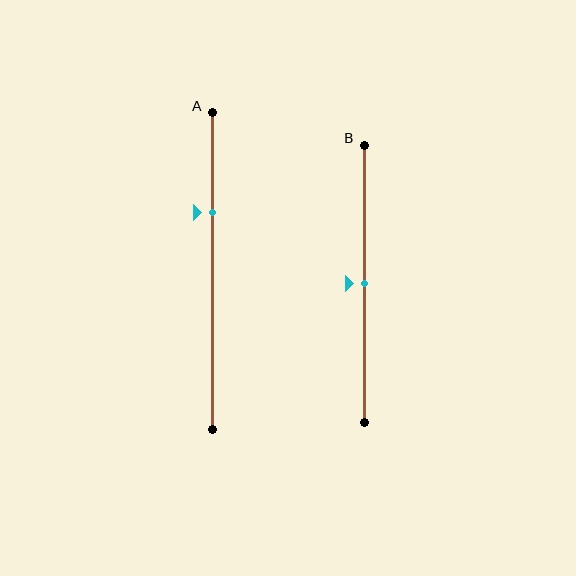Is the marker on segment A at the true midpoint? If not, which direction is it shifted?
No, the marker on segment A is shifted upward by about 18% of the segment length.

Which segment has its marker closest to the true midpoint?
Segment B has its marker closest to the true midpoint.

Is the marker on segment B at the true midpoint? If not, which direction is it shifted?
Yes, the marker on segment B is at the true midpoint.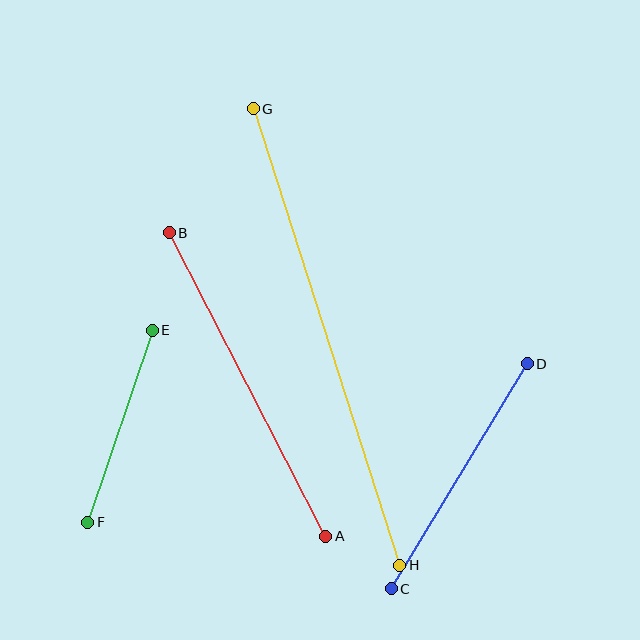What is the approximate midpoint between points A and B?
The midpoint is at approximately (247, 385) pixels.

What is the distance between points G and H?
The distance is approximately 479 pixels.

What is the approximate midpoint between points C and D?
The midpoint is at approximately (459, 476) pixels.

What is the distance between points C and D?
The distance is approximately 263 pixels.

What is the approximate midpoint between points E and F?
The midpoint is at approximately (120, 426) pixels.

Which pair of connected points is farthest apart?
Points G and H are farthest apart.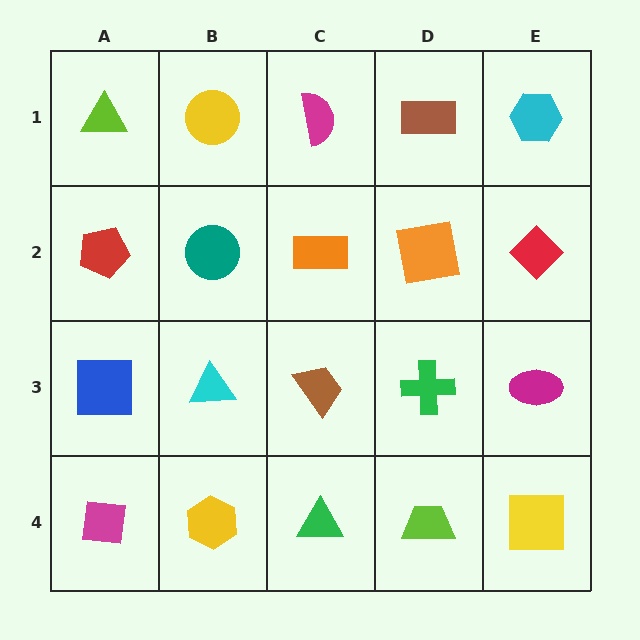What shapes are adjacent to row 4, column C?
A brown trapezoid (row 3, column C), a yellow hexagon (row 4, column B), a lime trapezoid (row 4, column D).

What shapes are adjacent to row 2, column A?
A lime triangle (row 1, column A), a blue square (row 3, column A), a teal circle (row 2, column B).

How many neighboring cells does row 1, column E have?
2.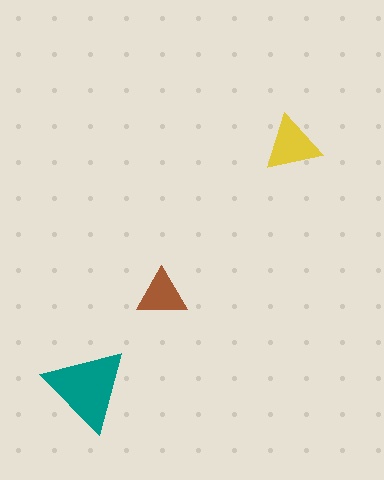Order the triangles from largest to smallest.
the teal one, the yellow one, the brown one.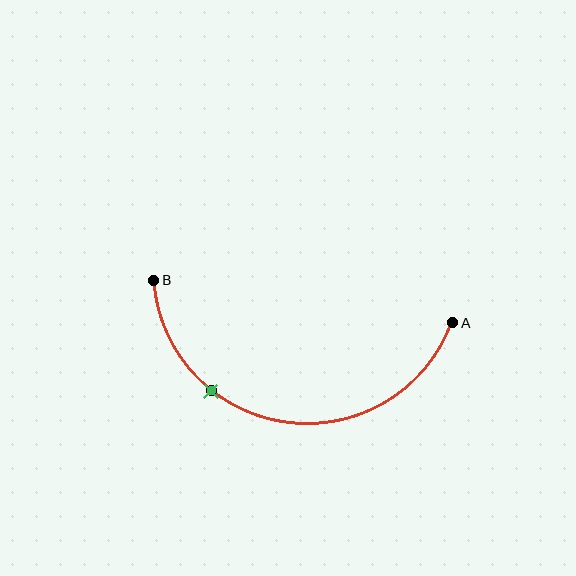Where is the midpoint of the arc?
The arc midpoint is the point on the curve farthest from the straight line joining A and B. It sits below that line.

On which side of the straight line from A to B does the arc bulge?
The arc bulges below the straight line connecting A and B.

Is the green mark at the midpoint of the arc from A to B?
No. The green mark lies on the arc but is closer to endpoint B. The arc midpoint would be at the point on the curve equidistant along the arc from both A and B.